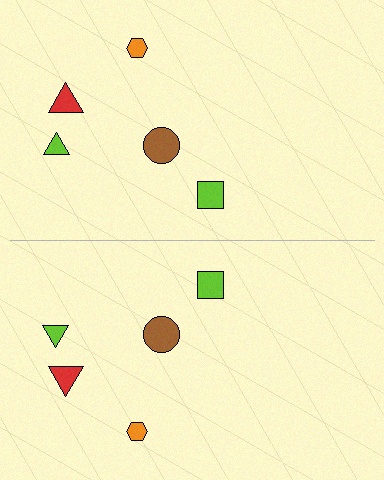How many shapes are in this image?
There are 10 shapes in this image.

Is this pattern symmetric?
Yes, this pattern has bilateral (reflection) symmetry.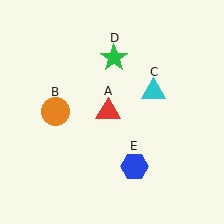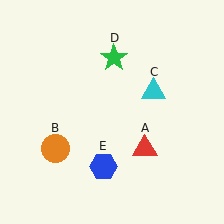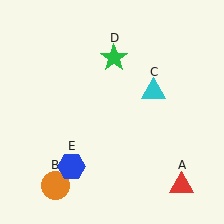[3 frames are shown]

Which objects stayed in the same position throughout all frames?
Cyan triangle (object C) and green star (object D) remained stationary.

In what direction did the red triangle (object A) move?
The red triangle (object A) moved down and to the right.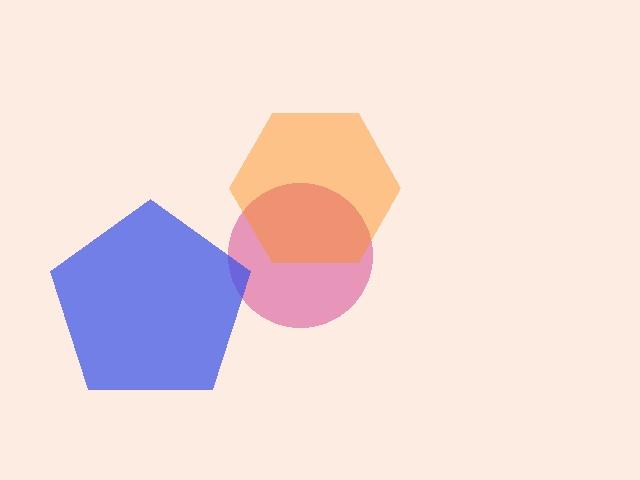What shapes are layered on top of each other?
The layered shapes are: a magenta circle, a blue pentagon, an orange hexagon.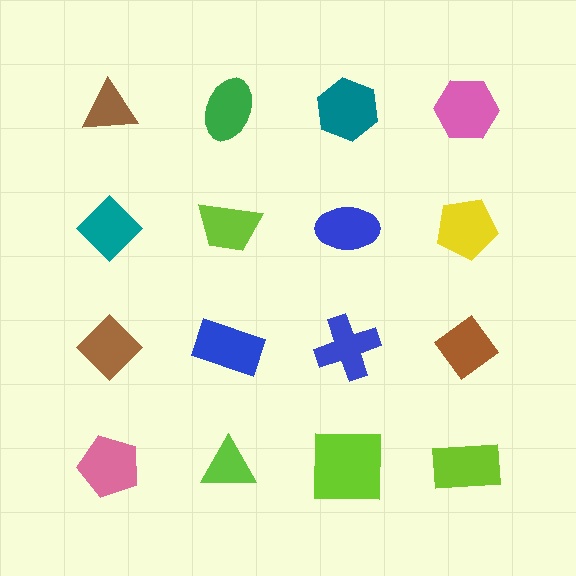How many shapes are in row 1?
4 shapes.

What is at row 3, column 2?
A blue rectangle.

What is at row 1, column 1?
A brown triangle.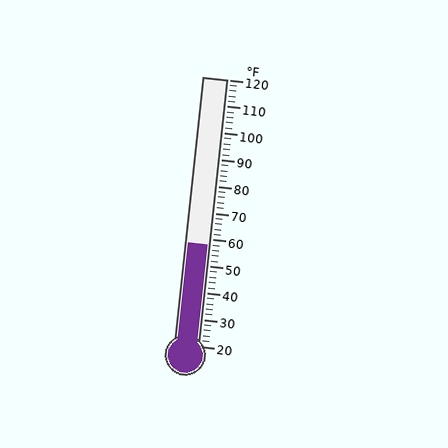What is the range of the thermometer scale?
The thermometer scale ranges from 20°F to 120°F.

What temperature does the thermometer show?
The thermometer shows approximately 58°F.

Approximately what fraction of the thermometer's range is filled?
The thermometer is filled to approximately 40% of its range.